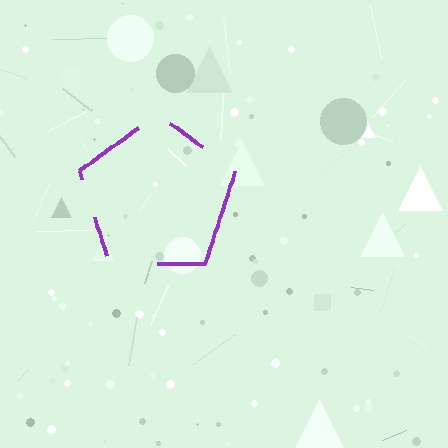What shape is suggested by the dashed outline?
The dashed outline suggests a pentagon.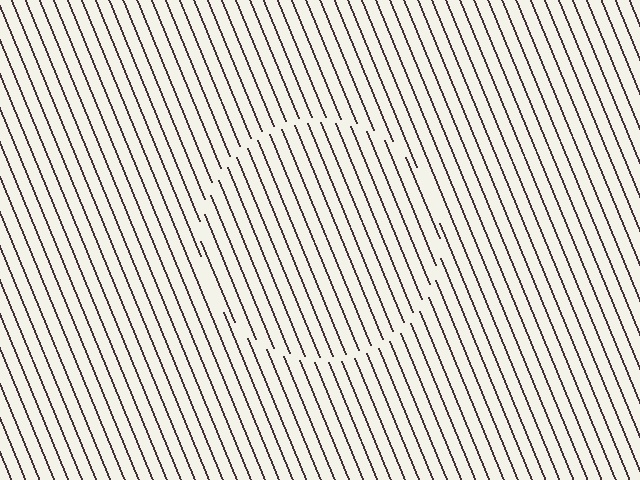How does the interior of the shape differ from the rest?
The interior of the shape contains the same grating, shifted by half a period — the contour is defined by the phase discontinuity where line-ends from the inner and outer gratings abut.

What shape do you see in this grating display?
An illusory circle. The interior of the shape contains the same grating, shifted by half a period — the contour is defined by the phase discontinuity where line-ends from the inner and outer gratings abut.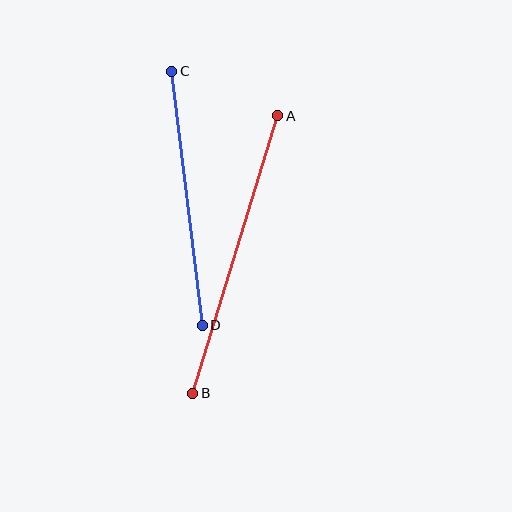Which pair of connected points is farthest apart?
Points A and B are farthest apart.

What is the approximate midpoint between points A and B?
The midpoint is at approximately (235, 254) pixels.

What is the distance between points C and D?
The distance is approximately 256 pixels.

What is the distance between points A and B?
The distance is approximately 291 pixels.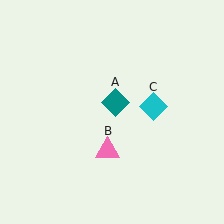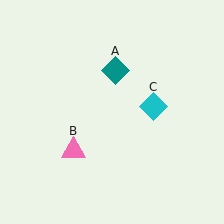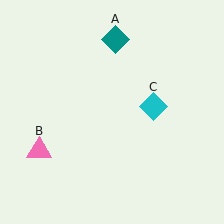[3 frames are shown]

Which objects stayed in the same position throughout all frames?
Cyan diamond (object C) remained stationary.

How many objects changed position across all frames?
2 objects changed position: teal diamond (object A), pink triangle (object B).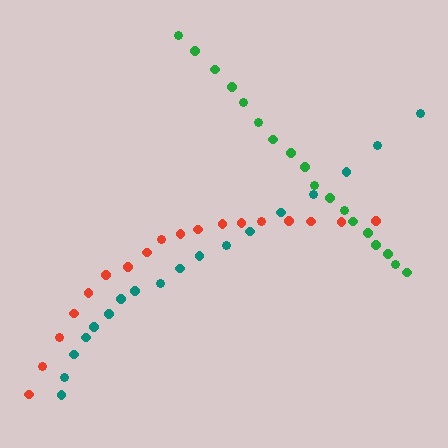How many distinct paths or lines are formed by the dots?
There are 3 distinct paths.